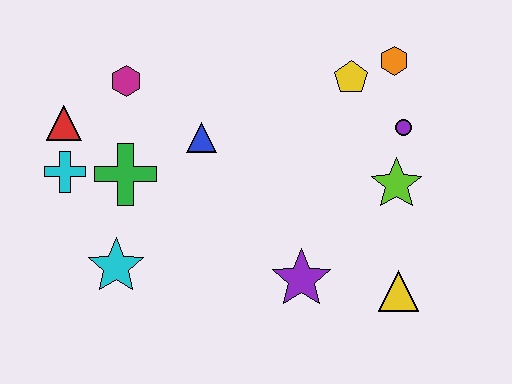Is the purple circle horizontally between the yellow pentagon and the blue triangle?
No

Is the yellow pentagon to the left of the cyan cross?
No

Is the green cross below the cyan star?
No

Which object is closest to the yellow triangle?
The purple star is closest to the yellow triangle.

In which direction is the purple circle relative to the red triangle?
The purple circle is to the right of the red triangle.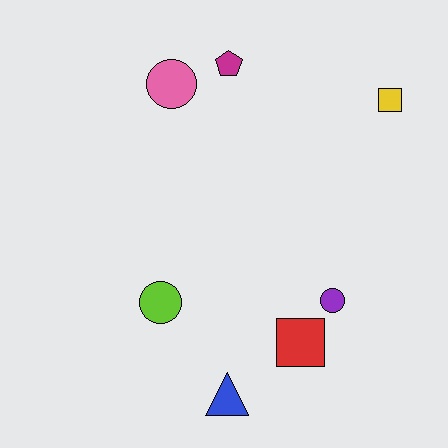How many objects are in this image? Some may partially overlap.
There are 7 objects.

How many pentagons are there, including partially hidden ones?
There is 1 pentagon.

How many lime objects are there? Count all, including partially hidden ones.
There is 1 lime object.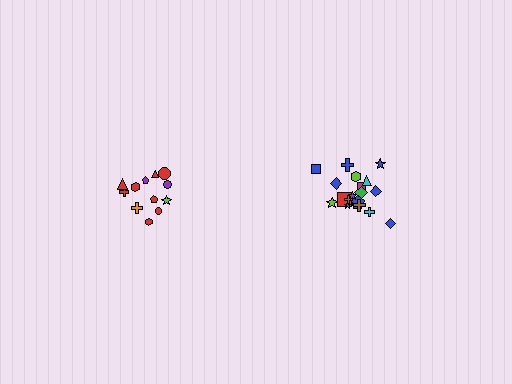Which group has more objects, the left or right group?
The right group.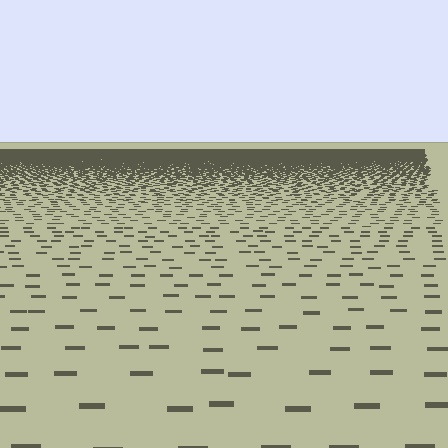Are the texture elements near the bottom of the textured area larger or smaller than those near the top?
Larger. Near the bottom, elements are closer to the viewer and appear at a bigger on-screen size.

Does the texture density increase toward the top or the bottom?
Density increases toward the top.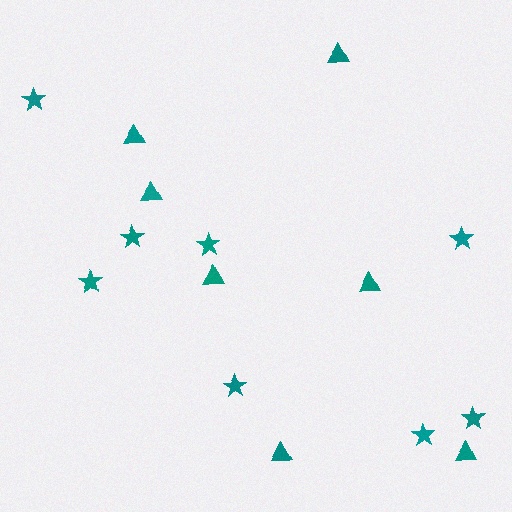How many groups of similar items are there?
There are 2 groups: one group of stars (8) and one group of triangles (7).